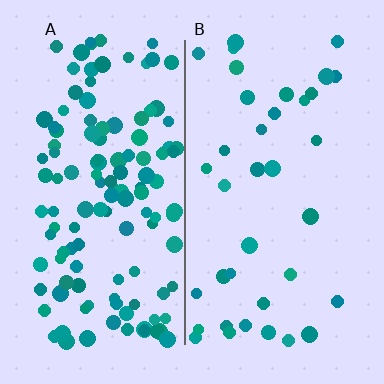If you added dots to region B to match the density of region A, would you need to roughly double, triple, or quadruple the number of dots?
Approximately triple.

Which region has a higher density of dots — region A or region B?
A (the left).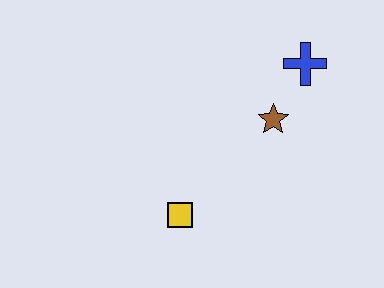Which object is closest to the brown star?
The blue cross is closest to the brown star.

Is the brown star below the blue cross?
Yes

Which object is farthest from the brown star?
The yellow square is farthest from the brown star.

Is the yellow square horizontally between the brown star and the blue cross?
No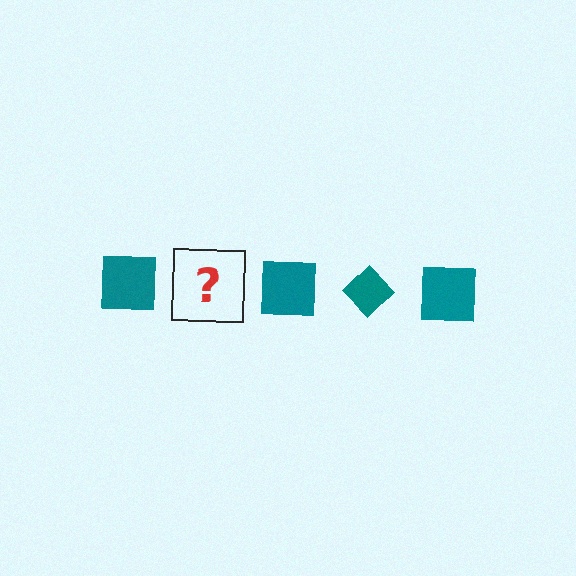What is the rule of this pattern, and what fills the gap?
The rule is that the pattern cycles through square, diamond shapes in teal. The gap should be filled with a teal diamond.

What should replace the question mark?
The question mark should be replaced with a teal diamond.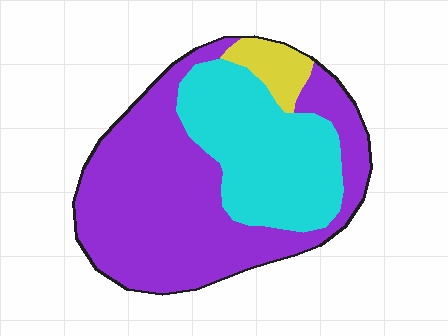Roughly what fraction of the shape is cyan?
Cyan takes up about one third (1/3) of the shape.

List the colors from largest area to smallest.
From largest to smallest: purple, cyan, yellow.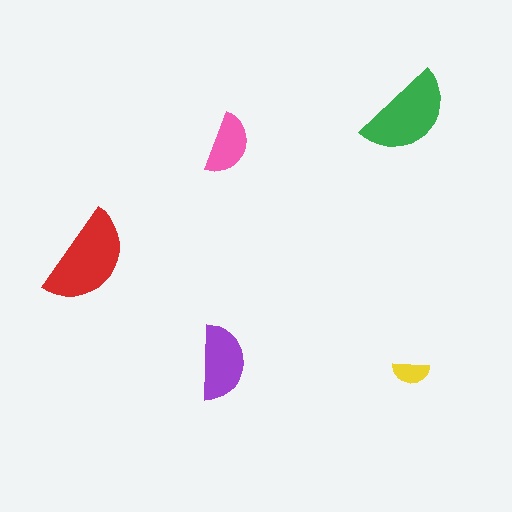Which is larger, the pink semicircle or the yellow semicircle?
The pink one.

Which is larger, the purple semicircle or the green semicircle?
The green one.